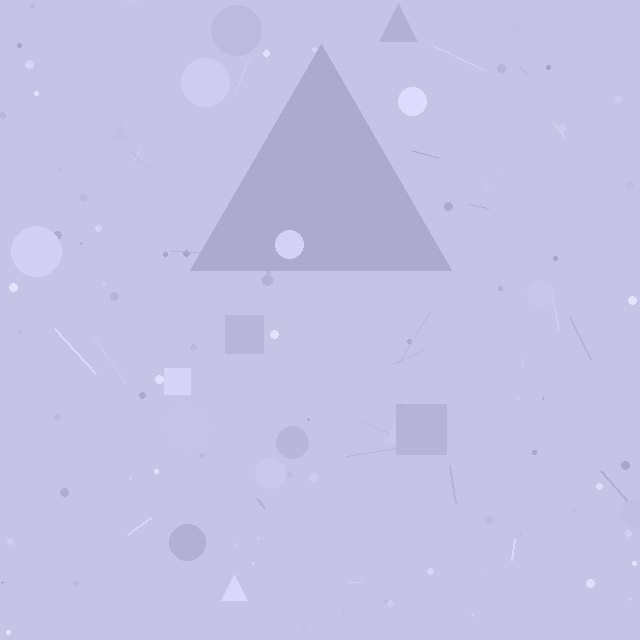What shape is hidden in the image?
A triangle is hidden in the image.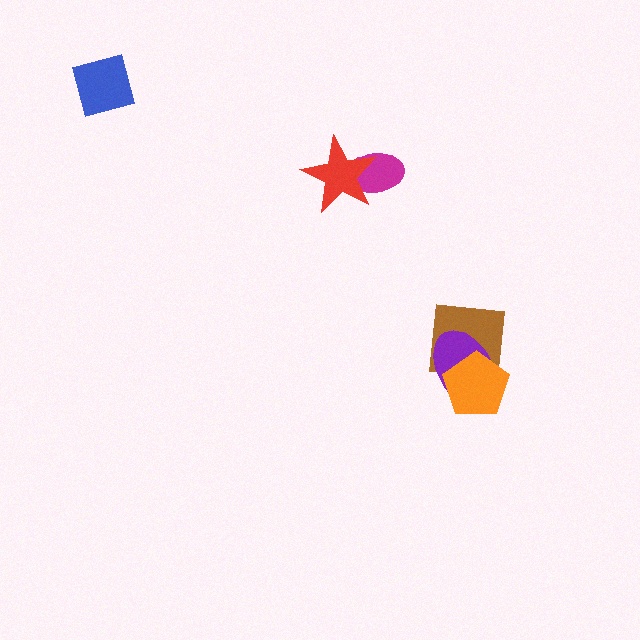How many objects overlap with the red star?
1 object overlaps with the red star.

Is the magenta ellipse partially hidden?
Yes, it is partially covered by another shape.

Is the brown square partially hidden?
Yes, it is partially covered by another shape.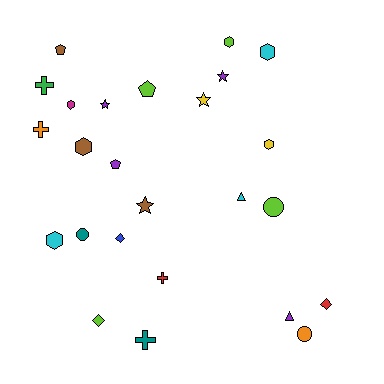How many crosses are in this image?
There are 4 crosses.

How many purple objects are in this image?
There are 4 purple objects.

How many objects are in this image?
There are 25 objects.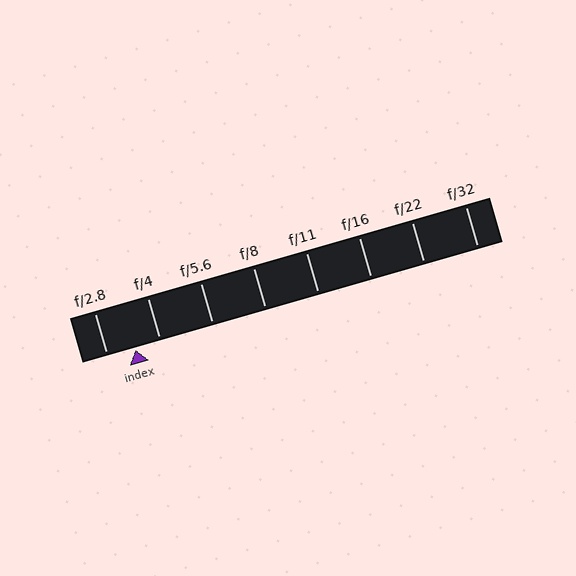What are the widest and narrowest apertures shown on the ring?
The widest aperture shown is f/2.8 and the narrowest is f/32.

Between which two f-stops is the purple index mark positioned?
The index mark is between f/2.8 and f/4.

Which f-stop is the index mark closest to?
The index mark is closest to f/4.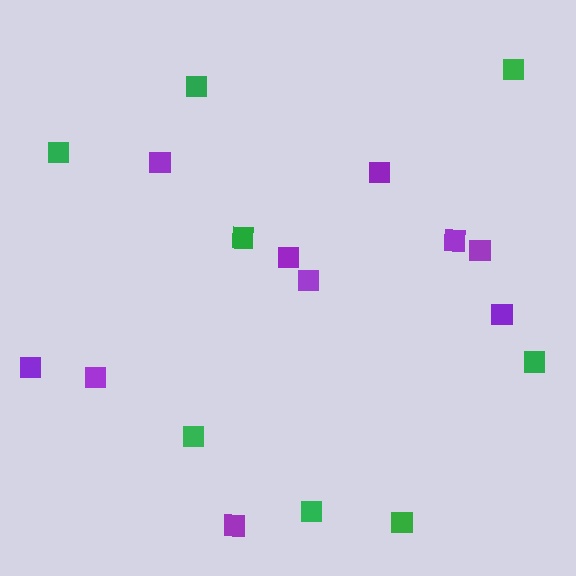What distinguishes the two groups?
There are 2 groups: one group of purple squares (10) and one group of green squares (8).